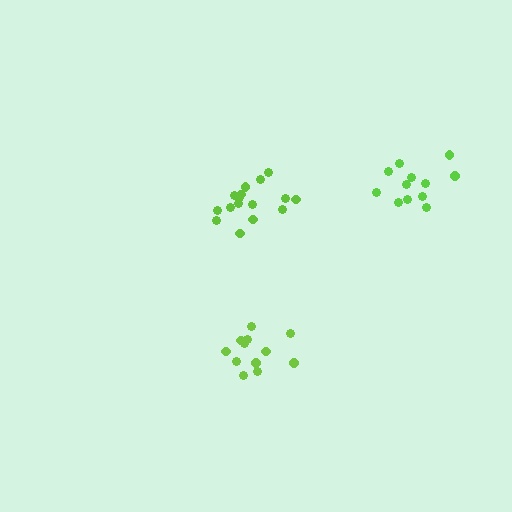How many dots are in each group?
Group 1: 16 dots, Group 2: 13 dots, Group 3: 12 dots (41 total).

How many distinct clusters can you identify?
There are 3 distinct clusters.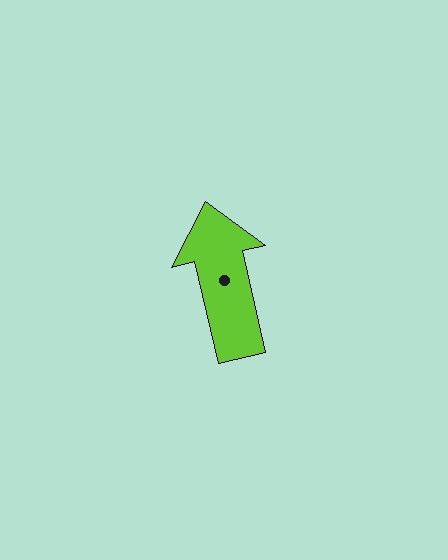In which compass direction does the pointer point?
North.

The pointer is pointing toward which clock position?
Roughly 12 o'clock.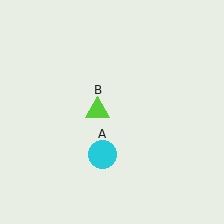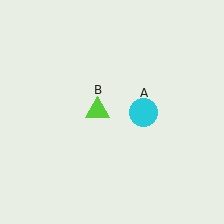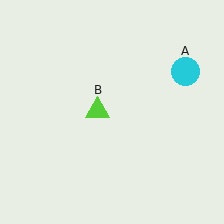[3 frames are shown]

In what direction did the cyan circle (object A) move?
The cyan circle (object A) moved up and to the right.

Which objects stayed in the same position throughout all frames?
Lime triangle (object B) remained stationary.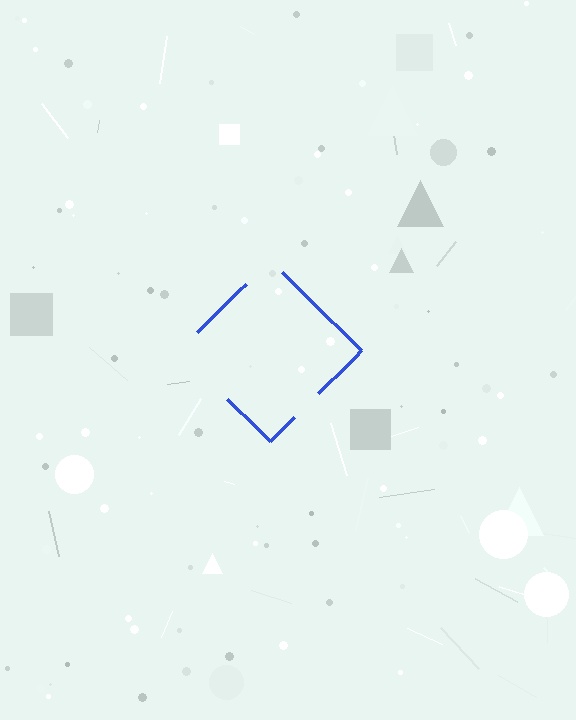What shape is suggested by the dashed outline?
The dashed outline suggests a diamond.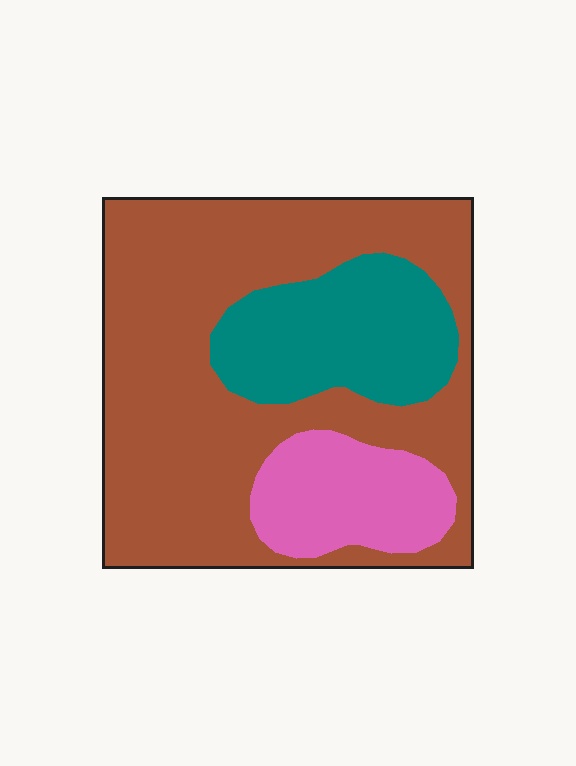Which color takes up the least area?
Pink, at roughly 15%.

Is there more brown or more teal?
Brown.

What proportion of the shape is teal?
Teal takes up about one fifth (1/5) of the shape.